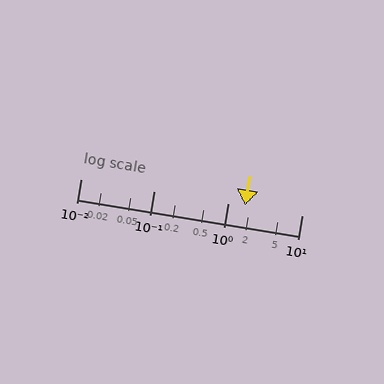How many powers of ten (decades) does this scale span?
The scale spans 3 decades, from 0.01 to 10.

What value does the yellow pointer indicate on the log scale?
The pointer indicates approximately 1.7.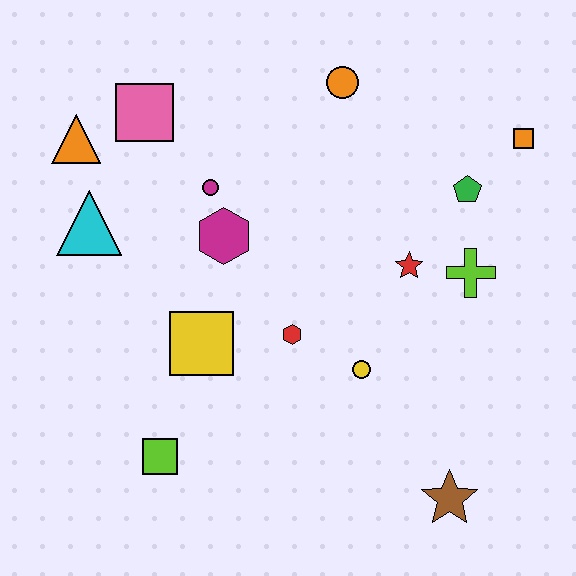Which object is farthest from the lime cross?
The orange triangle is farthest from the lime cross.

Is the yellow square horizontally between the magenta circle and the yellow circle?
No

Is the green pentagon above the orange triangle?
No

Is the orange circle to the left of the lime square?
No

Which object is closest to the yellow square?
The red hexagon is closest to the yellow square.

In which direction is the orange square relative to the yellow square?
The orange square is to the right of the yellow square.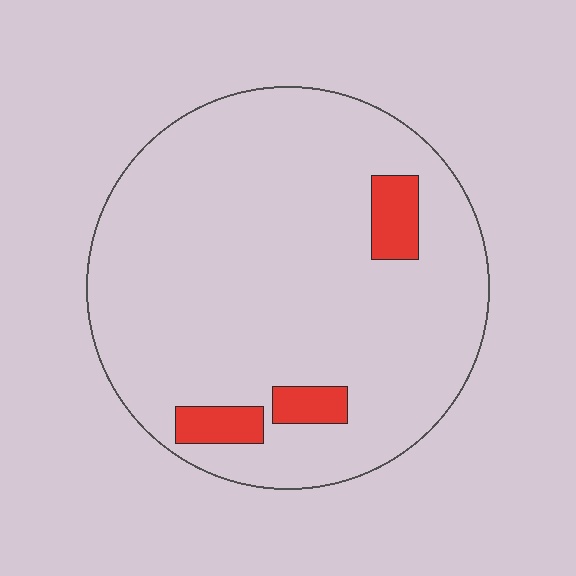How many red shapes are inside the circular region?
3.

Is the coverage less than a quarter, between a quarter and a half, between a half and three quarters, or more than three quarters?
Less than a quarter.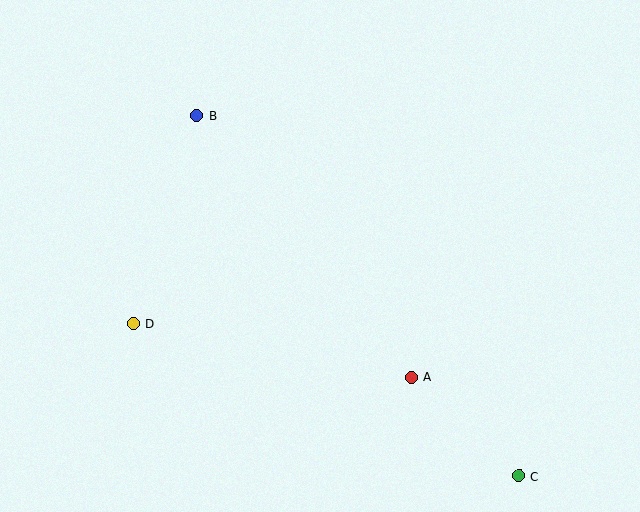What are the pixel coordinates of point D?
Point D is at (133, 323).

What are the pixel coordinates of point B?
Point B is at (197, 116).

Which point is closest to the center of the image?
Point A at (412, 377) is closest to the center.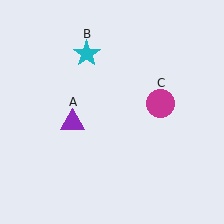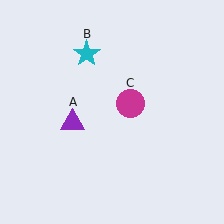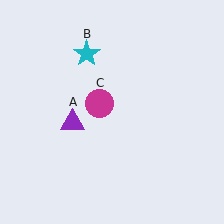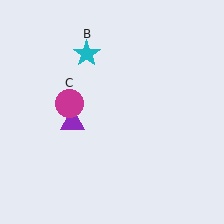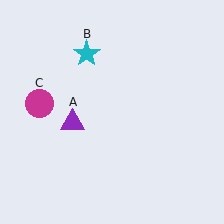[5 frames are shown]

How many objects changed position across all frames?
1 object changed position: magenta circle (object C).